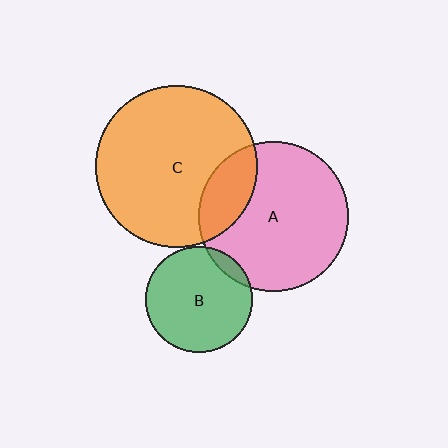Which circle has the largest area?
Circle C (orange).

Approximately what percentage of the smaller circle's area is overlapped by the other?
Approximately 20%.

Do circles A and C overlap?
Yes.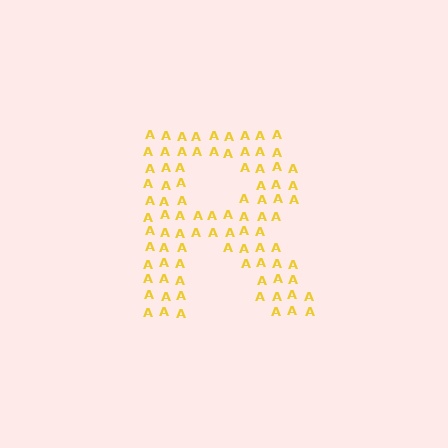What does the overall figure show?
The overall figure shows the letter R.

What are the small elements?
The small elements are letter A's.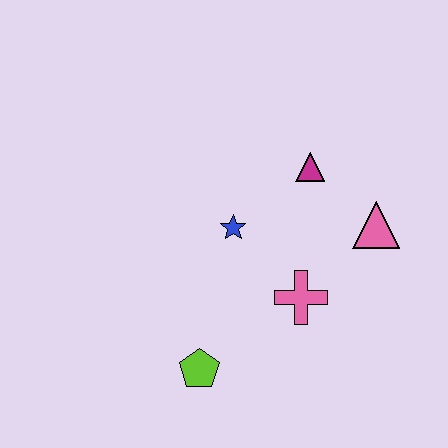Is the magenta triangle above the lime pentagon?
Yes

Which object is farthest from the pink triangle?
The lime pentagon is farthest from the pink triangle.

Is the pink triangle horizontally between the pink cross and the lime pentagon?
No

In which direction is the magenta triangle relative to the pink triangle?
The magenta triangle is to the left of the pink triangle.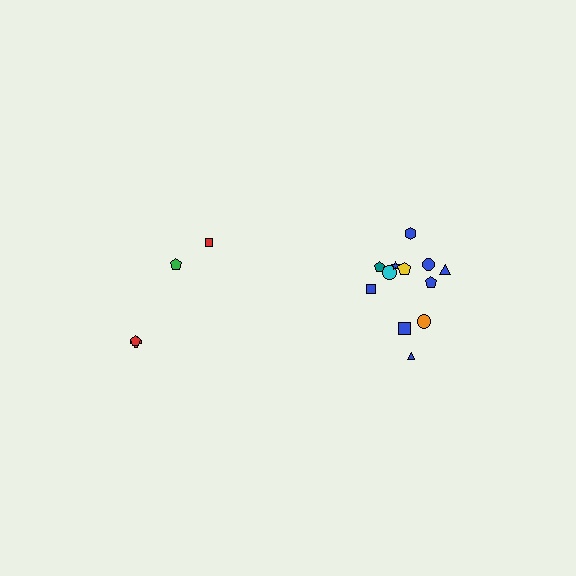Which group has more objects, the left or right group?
The right group.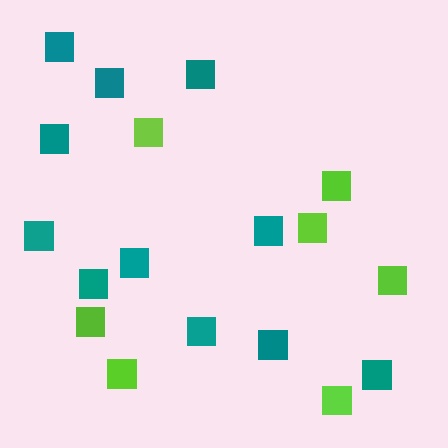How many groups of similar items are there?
There are 2 groups: one group of lime squares (7) and one group of teal squares (11).